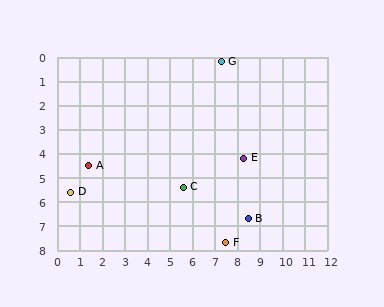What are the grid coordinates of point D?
Point D is at approximately (0.6, 5.6).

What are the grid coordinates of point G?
Point G is at approximately (7.3, 0.2).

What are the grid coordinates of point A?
Point A is at approximately (1.4, 4.5).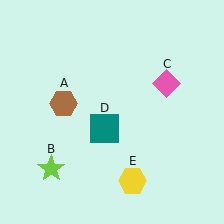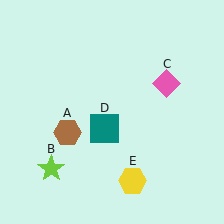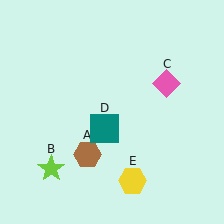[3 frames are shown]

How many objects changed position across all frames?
1 object changed position: brown hexagon (object A).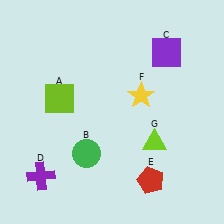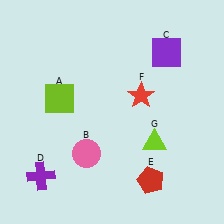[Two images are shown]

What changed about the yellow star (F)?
In Image 1, F is yellow. In Image 2, it changed to red.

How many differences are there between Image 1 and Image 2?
There are 2 differences between the two images.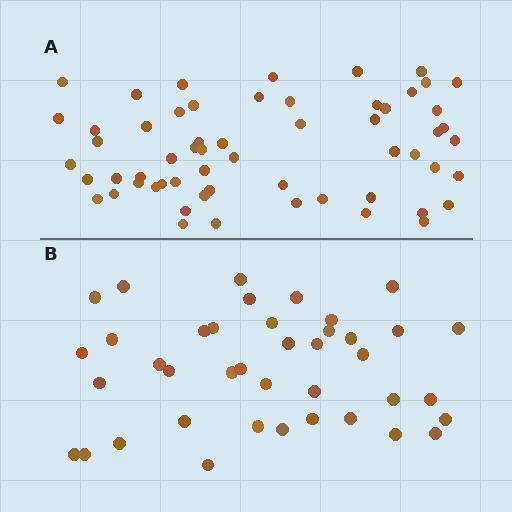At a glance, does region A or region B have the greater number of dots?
Region A (the top region) has more dots.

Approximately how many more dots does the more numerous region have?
Region A has approximately 20 more dots than region B.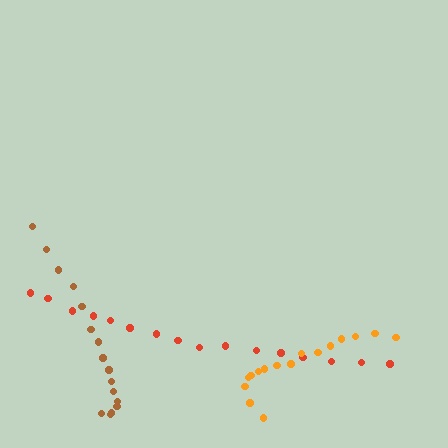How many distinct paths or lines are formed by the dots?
There are 3 distinct paths.